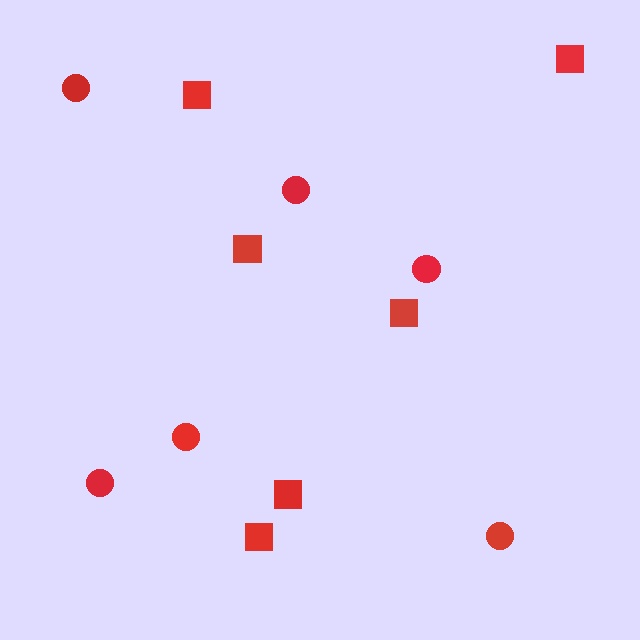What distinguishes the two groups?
There are 2 groups: one group of circles (6) and one group of squares (6).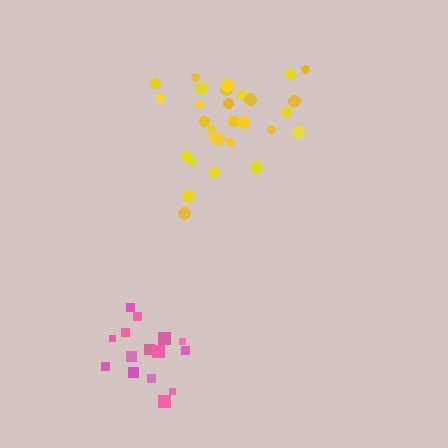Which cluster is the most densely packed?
Pink.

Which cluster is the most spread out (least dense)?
Yellow.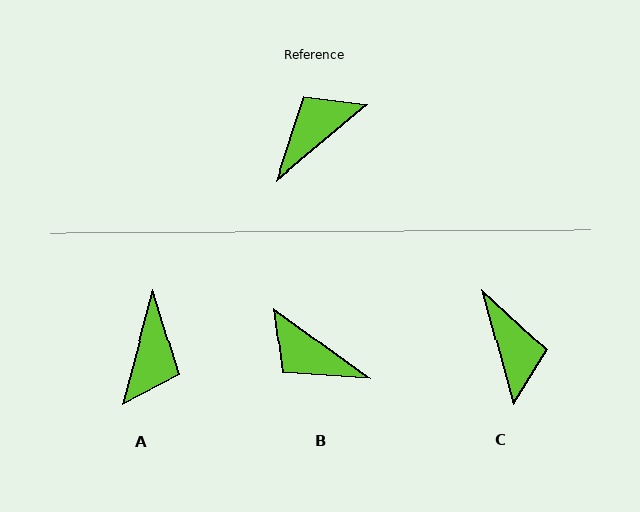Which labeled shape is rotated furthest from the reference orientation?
A, about 145 degrees away.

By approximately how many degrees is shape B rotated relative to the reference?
Approximately 104 degrees counter-clockwise.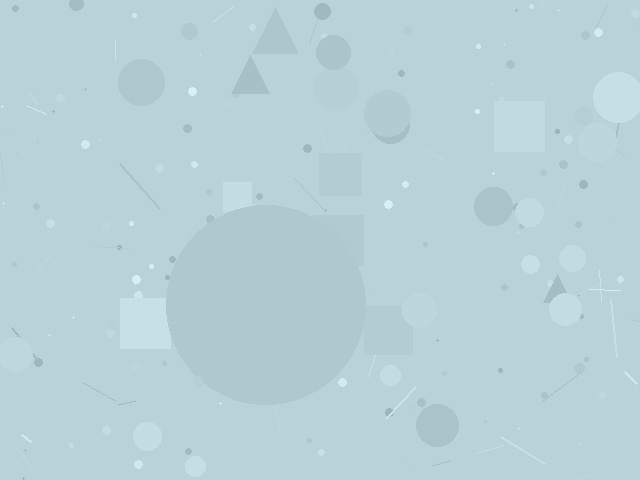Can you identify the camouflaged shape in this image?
The camouflaged shape is a circle.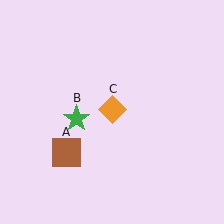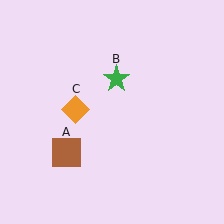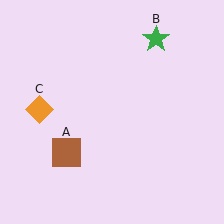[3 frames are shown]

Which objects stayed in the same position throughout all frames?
Brown square (object A) remained stationary.